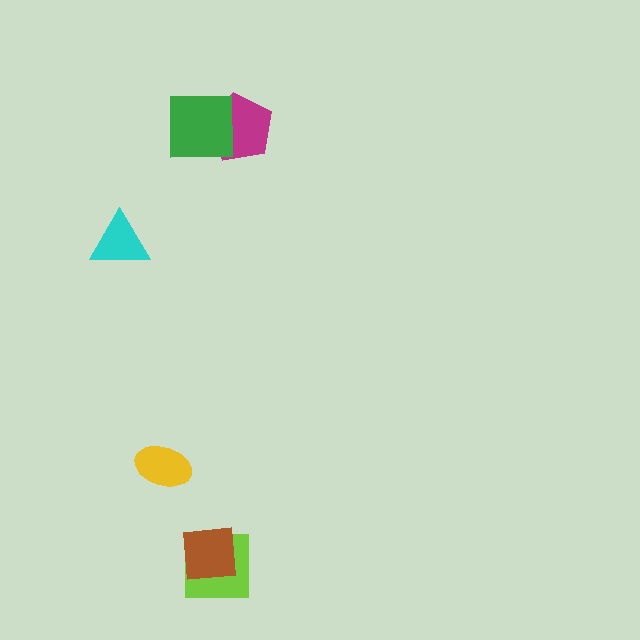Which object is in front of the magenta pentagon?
The green square is in front of the magenta pentagon.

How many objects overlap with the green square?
1 object overlaps with the green square.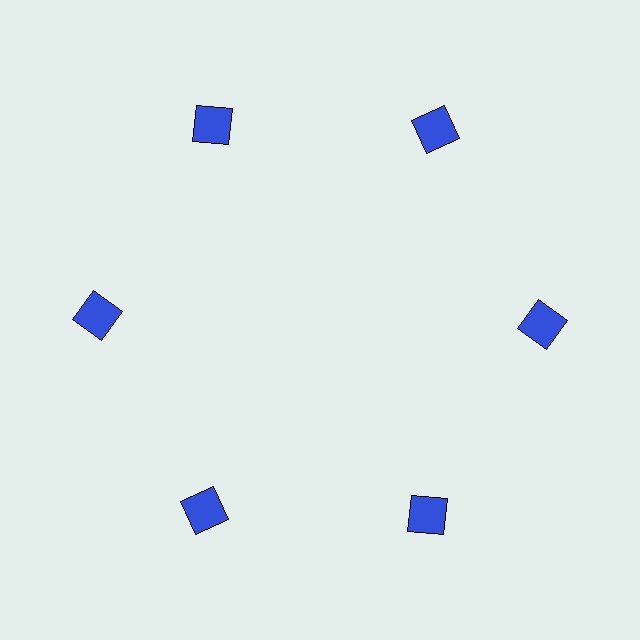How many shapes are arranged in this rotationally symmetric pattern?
There are 6 shapes, arranged in 6 groups of 1.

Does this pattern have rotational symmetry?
Yes, this pattern has 6-fold rotational symmetry. It looks the same after rotating 60 degrees around the center.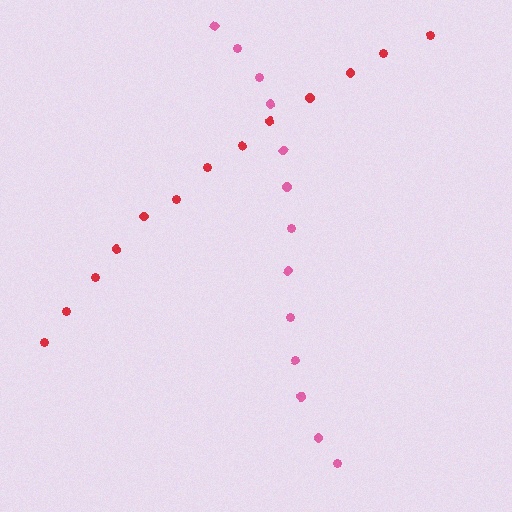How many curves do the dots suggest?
There are 2 distinct paths.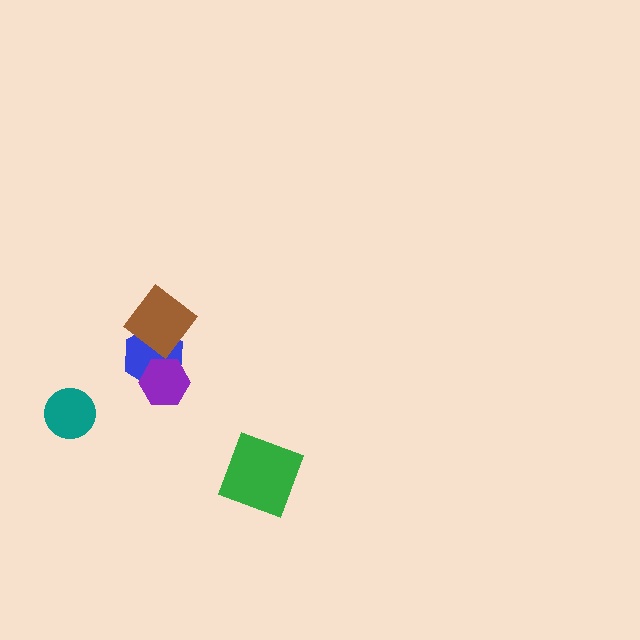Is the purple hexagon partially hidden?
No, no other shape covers it.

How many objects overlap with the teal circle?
0 objects overlap with the teal circle.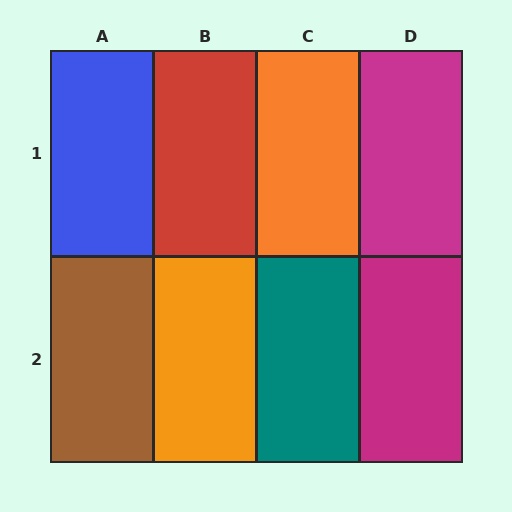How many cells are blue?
1 cell is blue.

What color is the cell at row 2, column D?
Magenta.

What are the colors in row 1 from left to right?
Blue, red, orange, magenta.